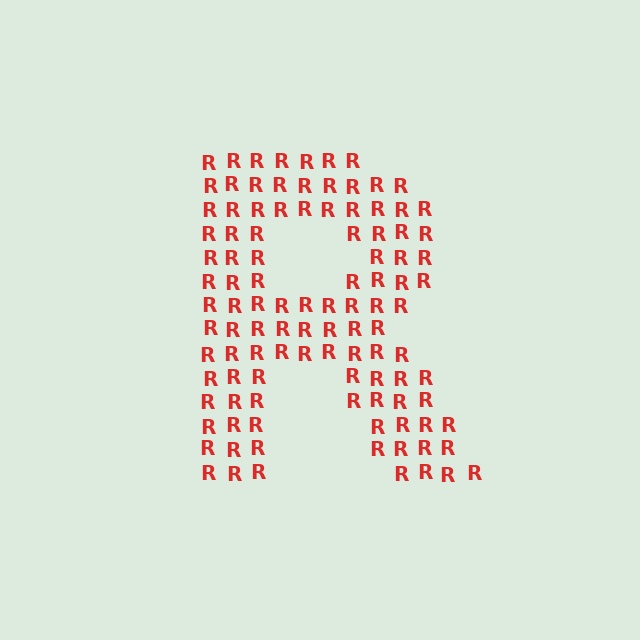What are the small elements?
The small elements are letter R's.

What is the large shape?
The large shape is the letter R.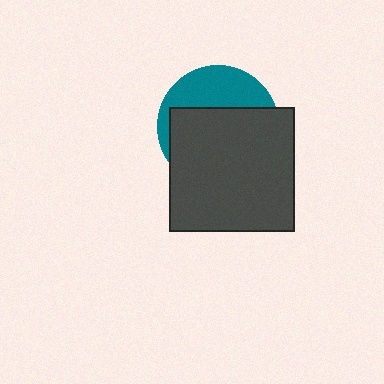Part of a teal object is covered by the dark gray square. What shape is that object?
It is a circle.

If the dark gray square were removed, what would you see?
You would see the complete teal circle.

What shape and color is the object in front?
The object in front is a dark gray square.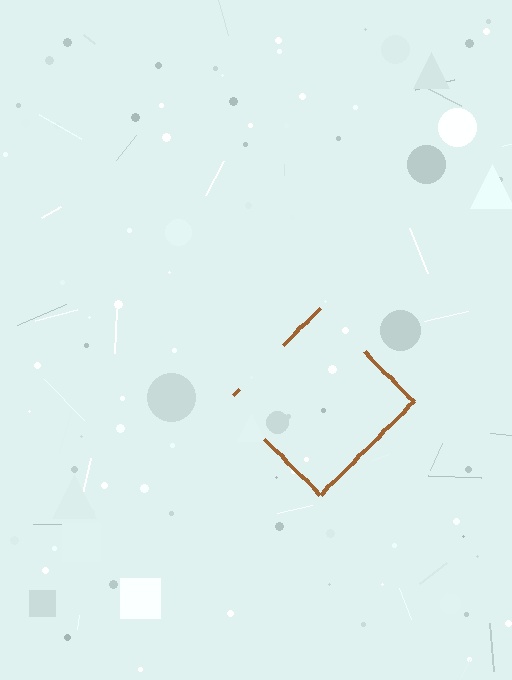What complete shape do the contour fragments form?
The contour fragments form a diamond.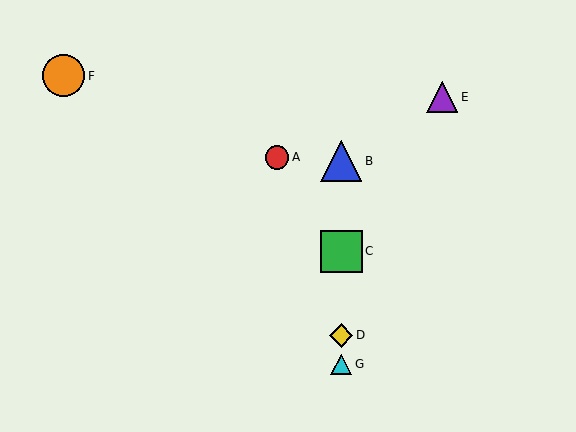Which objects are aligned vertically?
Objects B, C, D, G are aligned vertically.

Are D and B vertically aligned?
Yes, both are at x≈341.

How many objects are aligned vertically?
4 objects (B, C, D, G) are aligned vertically.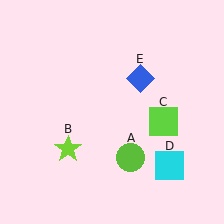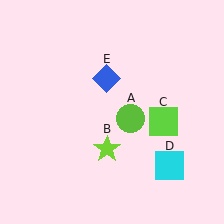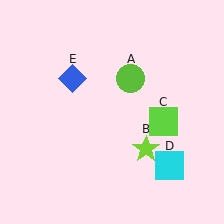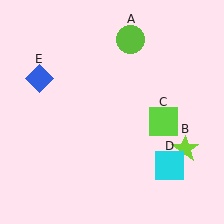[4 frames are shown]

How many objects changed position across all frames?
3 objects changed position: lime circle (object A), lime star (object B), blue diamond (object E).